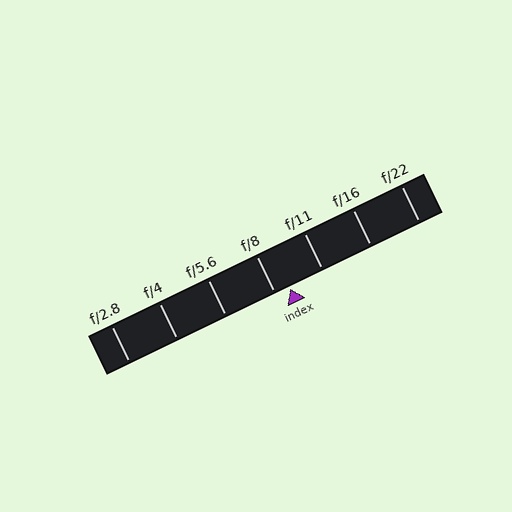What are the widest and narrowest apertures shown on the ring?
The widest aperture shown is f/2.8 and the narrowest is f/22.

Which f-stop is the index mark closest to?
The index mark is closest to f/8.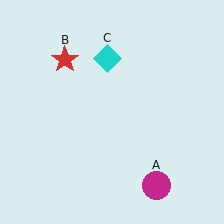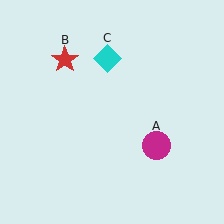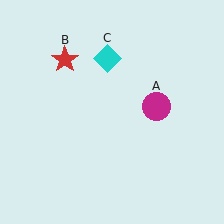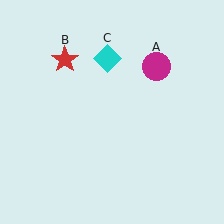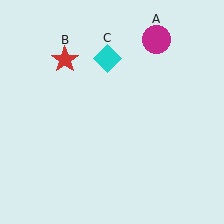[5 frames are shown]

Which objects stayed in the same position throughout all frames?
Red star (object B) and cyan diamond (object C) remained stationary.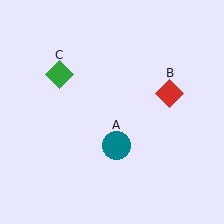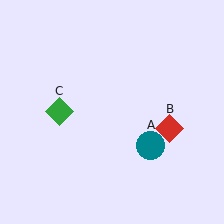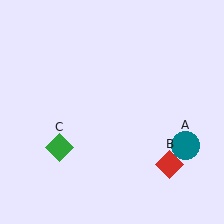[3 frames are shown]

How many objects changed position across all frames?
3 objects changed position: teal circle (object A), red diamond (object B), green diamond (object C).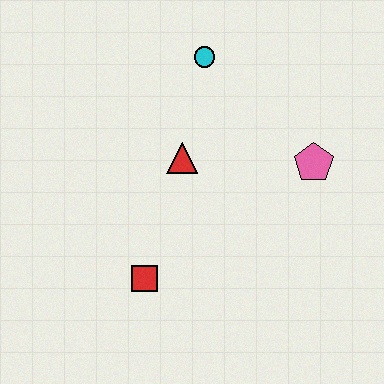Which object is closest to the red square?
The red triangle is closest to the red square.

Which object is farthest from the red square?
The cyan circle is farthest from the red square.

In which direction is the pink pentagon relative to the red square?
The pink pentagon is to the right of the red square.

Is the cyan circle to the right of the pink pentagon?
No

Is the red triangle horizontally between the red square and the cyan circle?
Yes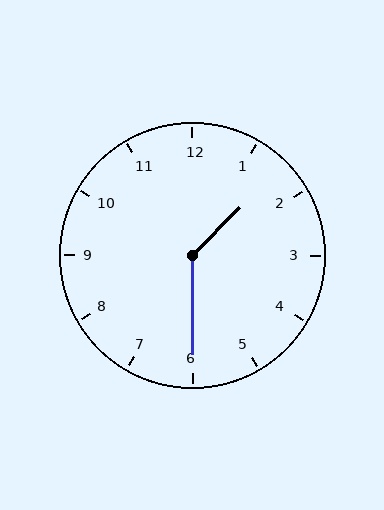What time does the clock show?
1:30.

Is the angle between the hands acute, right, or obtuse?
It is obtuse.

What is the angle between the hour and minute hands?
Approximately 135 degrees.